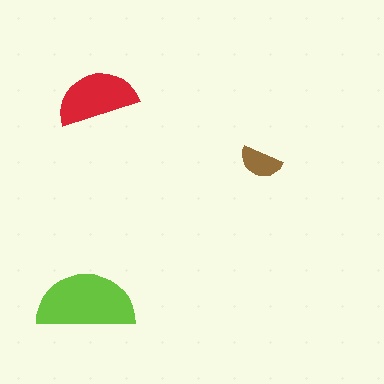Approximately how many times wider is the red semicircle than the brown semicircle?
About 2 times wider.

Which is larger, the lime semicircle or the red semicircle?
The lime one.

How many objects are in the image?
There are 3 objects in the image.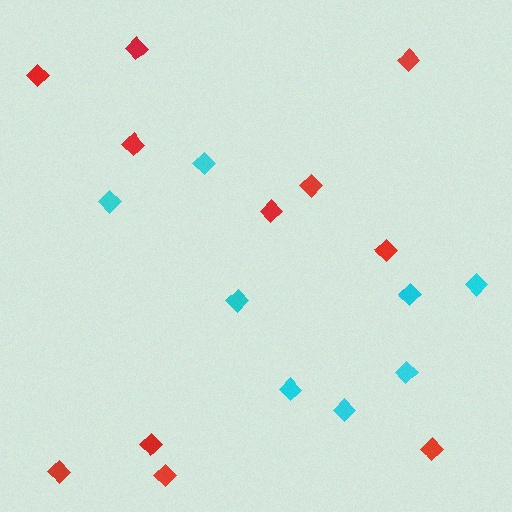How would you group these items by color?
There are 2 groups: one group of red diamonds (11) and one group of cyan diamonds (8).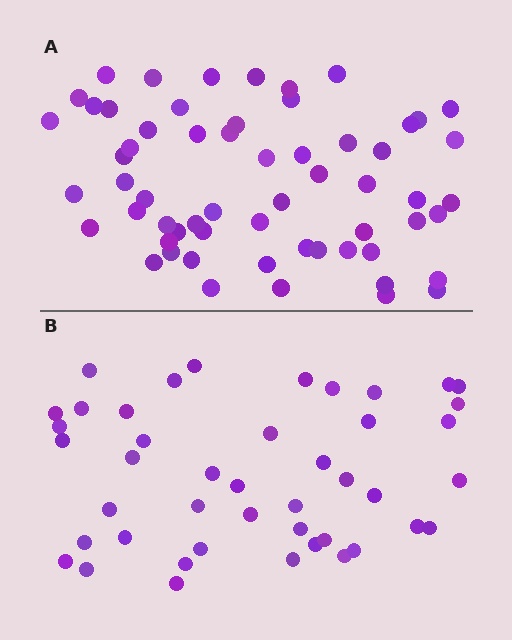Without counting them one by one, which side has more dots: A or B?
Region A (the top region) has more dots.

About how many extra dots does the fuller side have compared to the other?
Region A has approximately 15 more dots than region B.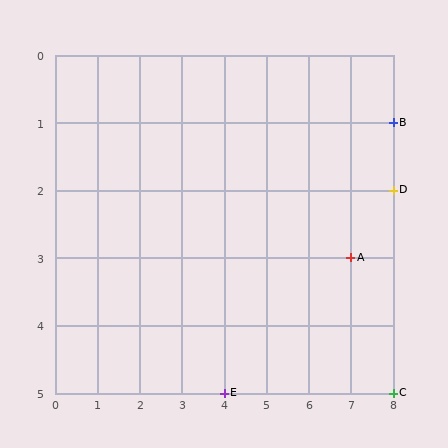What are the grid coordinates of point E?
Point E is at grid coordinates (4, 5).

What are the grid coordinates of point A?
Point A is at grid coordinates (7, 3).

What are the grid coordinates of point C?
Point C is at grid coordinates (8, 5).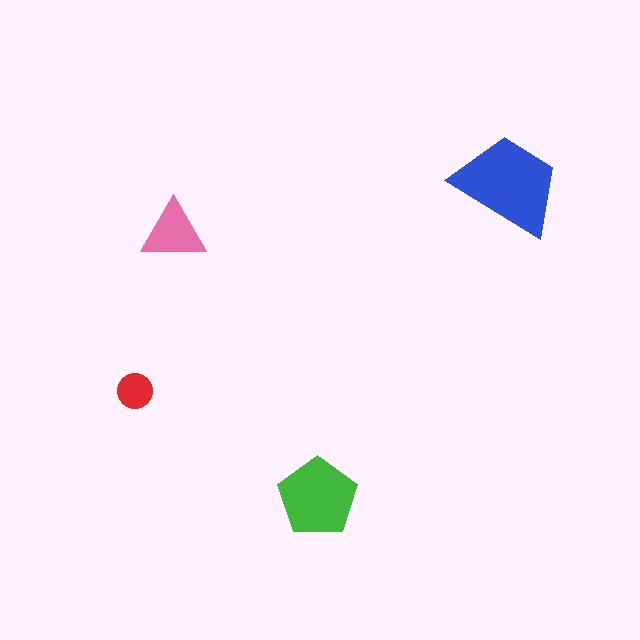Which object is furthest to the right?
The blue trapezoid is rightmost.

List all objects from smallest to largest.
The red circle, the pink triangle, the green pentagon, the blue trapezoid.